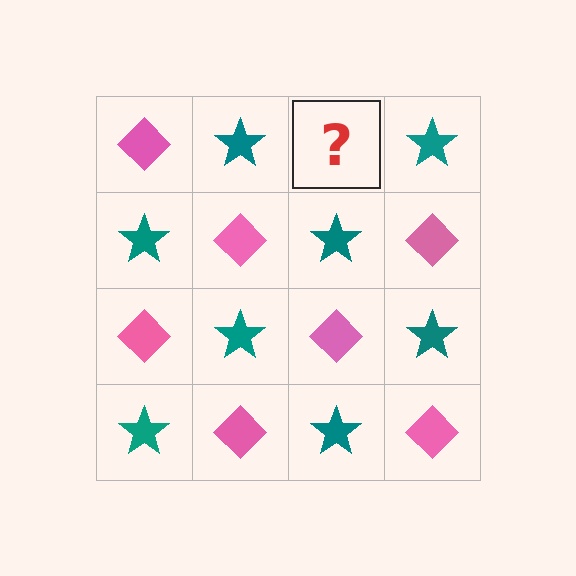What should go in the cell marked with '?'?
The missing cell should contain a pink diamond.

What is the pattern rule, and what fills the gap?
The rule is that it alternates pink diamond and teal star in a checkerboard pattern. The gap should be filled with a pink diamond.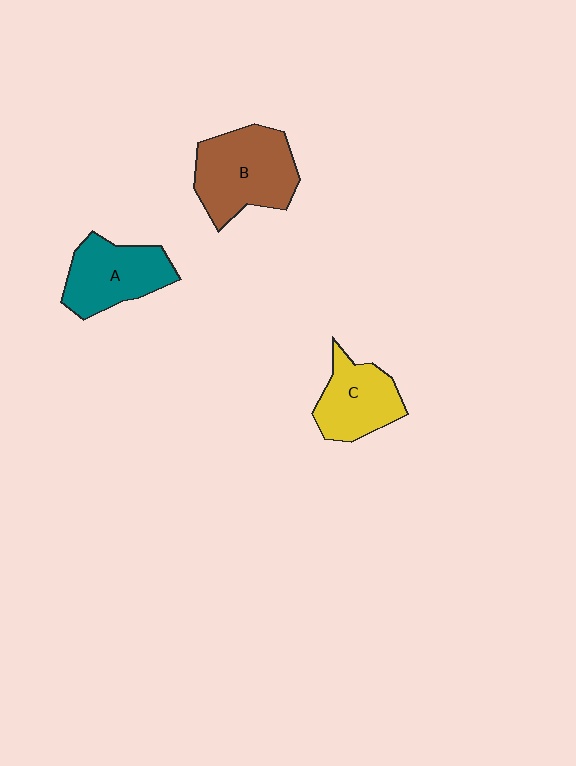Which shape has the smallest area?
Shape C (yellow).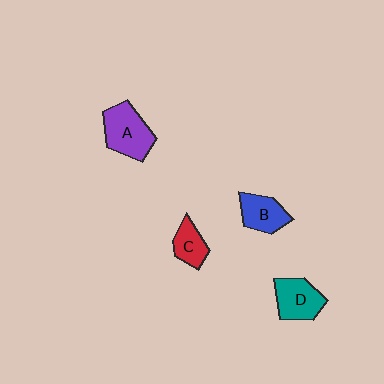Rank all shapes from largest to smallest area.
From largest to smallest: A (purple), D (teal), B (blue), C (red).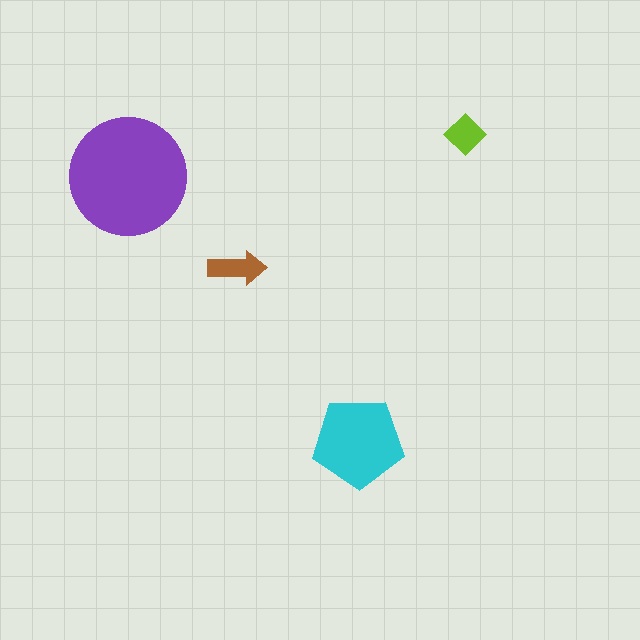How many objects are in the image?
There are 4 objects in the image.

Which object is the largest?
The purple circle.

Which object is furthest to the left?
The purple circle is leftmost.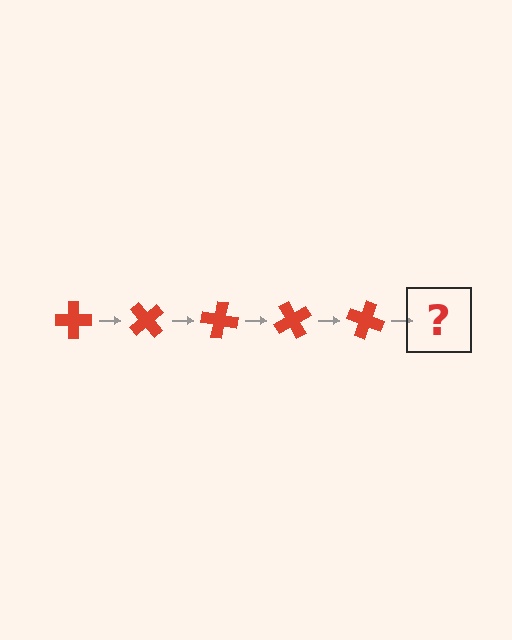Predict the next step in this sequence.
The next step is a red cross rotated 250 degrees.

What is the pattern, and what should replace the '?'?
The pattern is that the cross rotates 50 degrees each step. The '?' should be a red cross rotated 250 degrees.